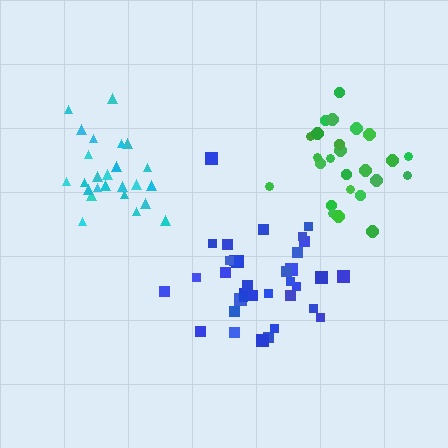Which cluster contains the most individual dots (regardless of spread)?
Blue (35).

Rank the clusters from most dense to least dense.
cyan, green, blue.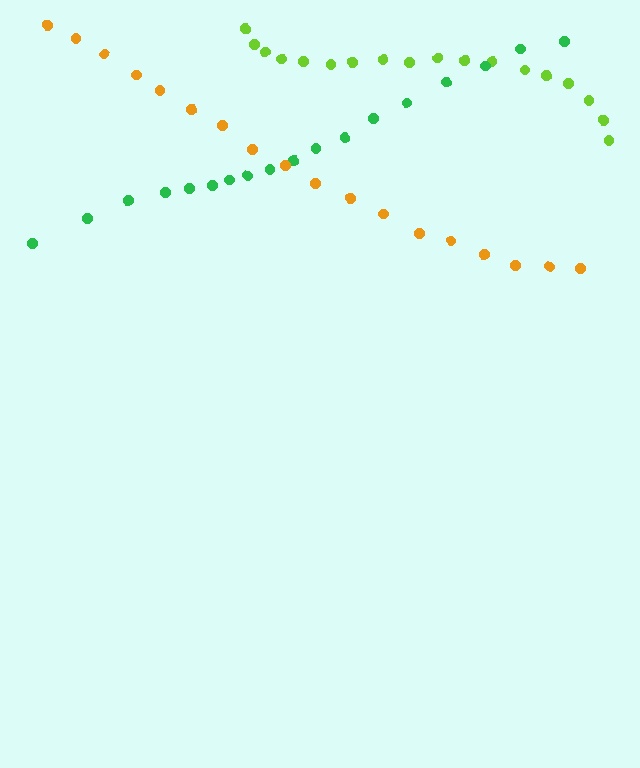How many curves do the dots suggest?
There are 3 distinct paths.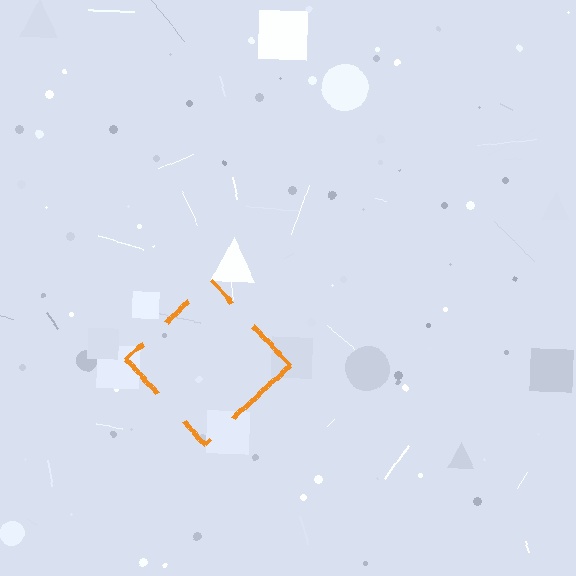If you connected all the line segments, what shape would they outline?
They would outline a diamond.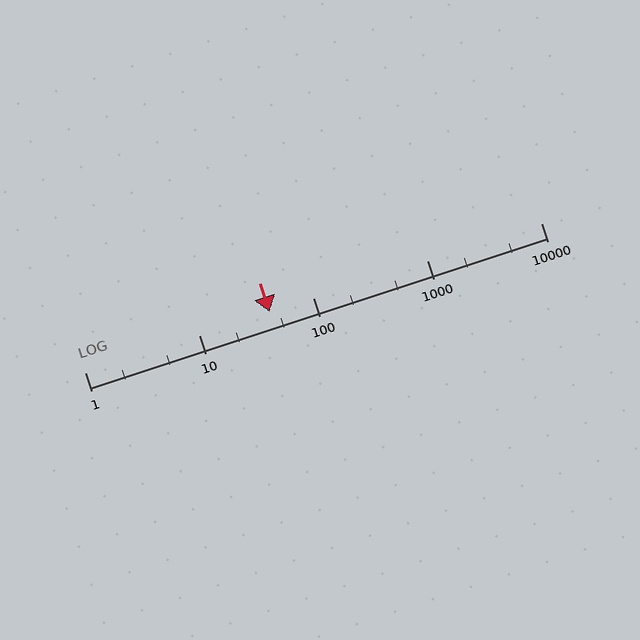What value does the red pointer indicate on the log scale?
The pointer indicates approximately 42.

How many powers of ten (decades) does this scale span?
The scale spans 4 decades, from 1 to 10000.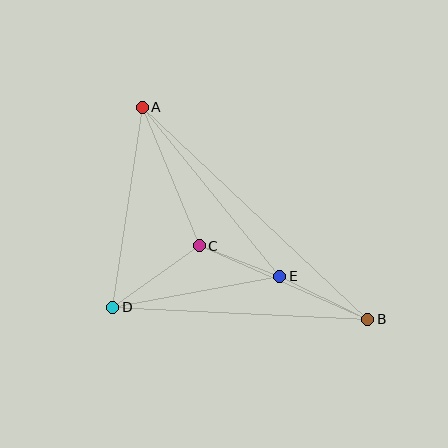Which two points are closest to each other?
Points C and E are closest to each other.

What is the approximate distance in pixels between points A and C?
The distance between A and C is approximately 150 pixels.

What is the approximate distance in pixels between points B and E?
The distance between B and E is approximately 98 pixels.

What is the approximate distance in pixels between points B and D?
The distance between B and D is approximately 255 pixels.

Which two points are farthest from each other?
Points A and B are farthest from each other.